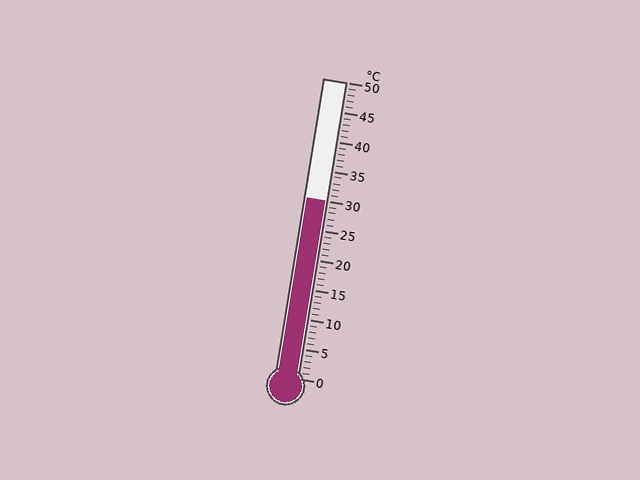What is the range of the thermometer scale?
The thermometer scale ranges from 0°C to 50°C.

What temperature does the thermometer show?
The thermometer shows approximately 30°C.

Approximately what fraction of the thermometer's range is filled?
The thermometer is filled to approximately 60% of its range.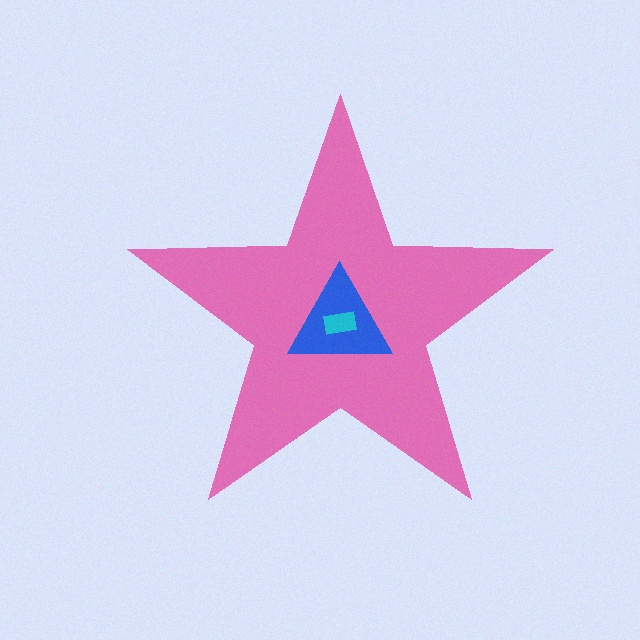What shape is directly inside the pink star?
The blue triangle.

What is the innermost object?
The cyan rectangle.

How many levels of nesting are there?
3.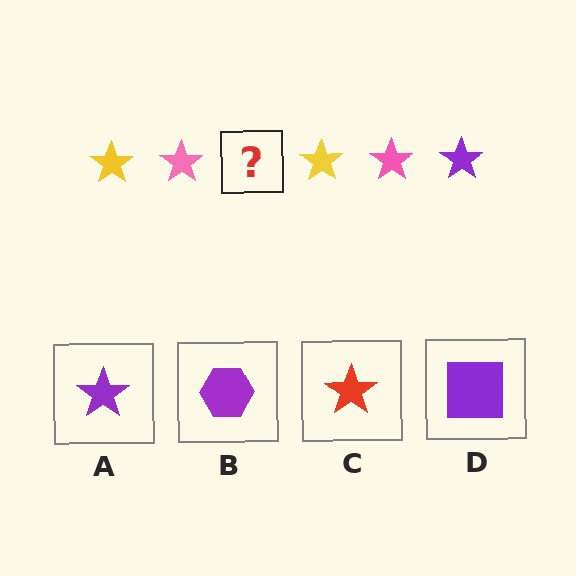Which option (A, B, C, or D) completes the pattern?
A.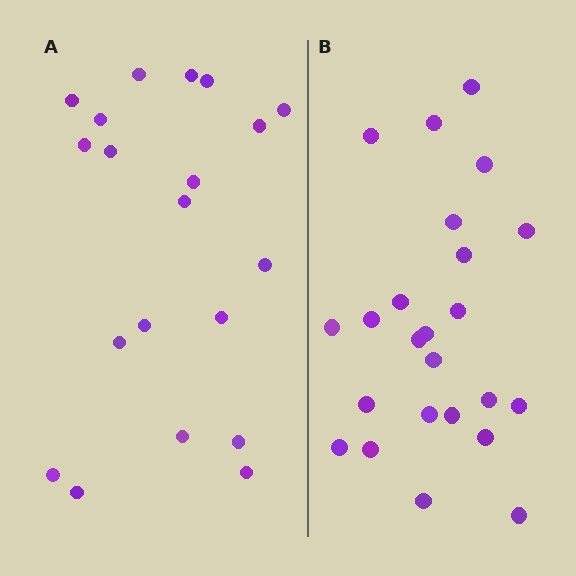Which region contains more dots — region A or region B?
Region B (the right region) has more dots.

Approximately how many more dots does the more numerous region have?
Region B has about 4 more dots than region A.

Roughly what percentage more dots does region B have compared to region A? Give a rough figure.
About 20% more.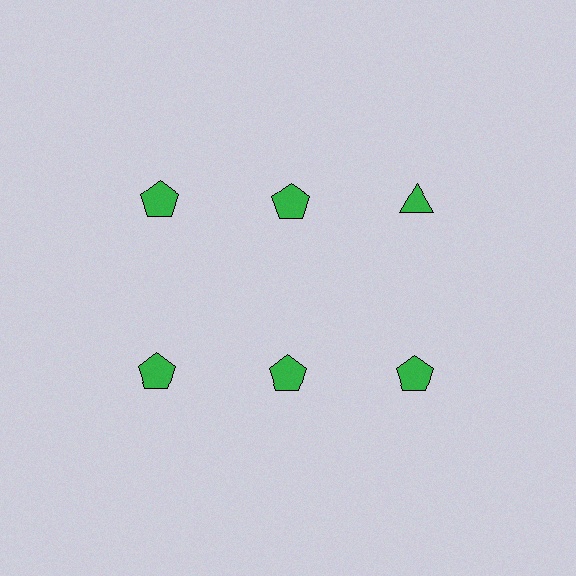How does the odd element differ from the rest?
It has a different shape: triangle instead of pentagon.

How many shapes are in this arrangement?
There are 6 shapes arranged in a grid pattern.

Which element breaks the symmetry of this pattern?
The green triangle in the top row, center column breaks the symmetry. All other shapes are green pentagons.